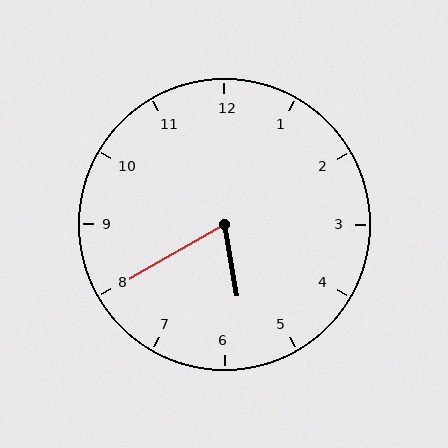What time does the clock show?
5:40.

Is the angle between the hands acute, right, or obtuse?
It is acute.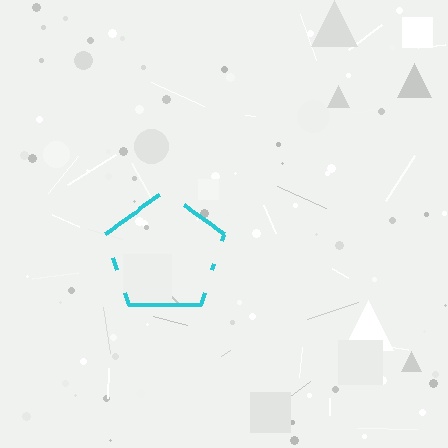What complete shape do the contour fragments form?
The contour fragments form a pentagon.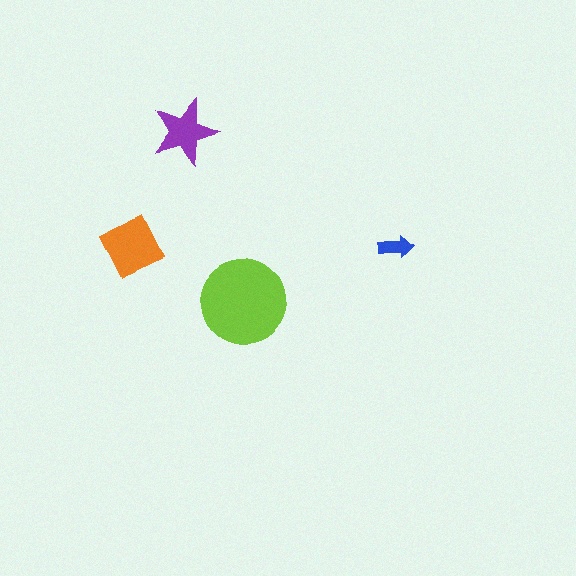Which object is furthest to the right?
The blue arrow is rightmost.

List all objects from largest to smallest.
The lime circle, the orange diamond, the purple star, the blue arrow.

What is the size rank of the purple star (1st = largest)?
3rd.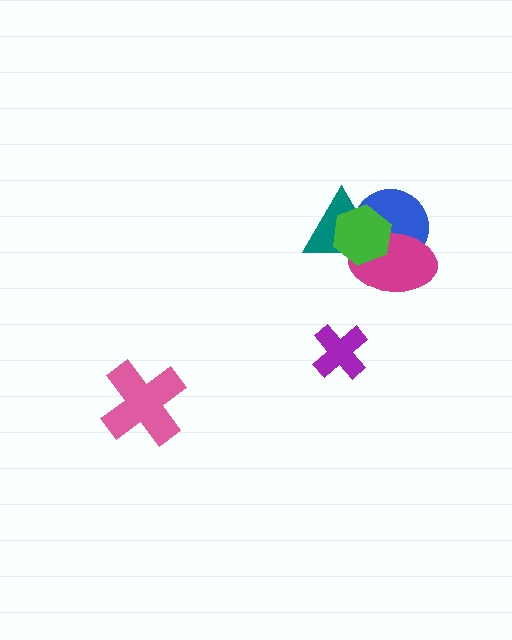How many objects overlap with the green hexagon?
3 objects overlap with the green hexagon.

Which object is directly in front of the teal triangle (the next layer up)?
The magenta ellipse is directly in front of the teal triangle.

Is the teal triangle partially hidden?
Yes, it is partially covered by another shape.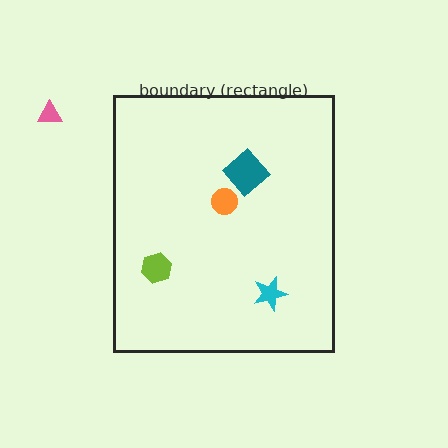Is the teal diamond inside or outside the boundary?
Inside.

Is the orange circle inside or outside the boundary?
Inside.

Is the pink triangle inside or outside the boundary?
Outside.